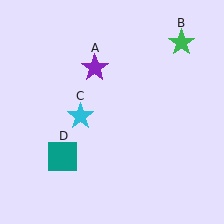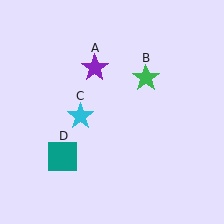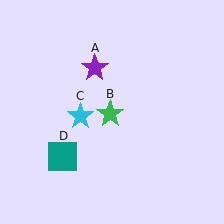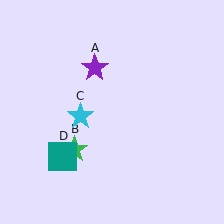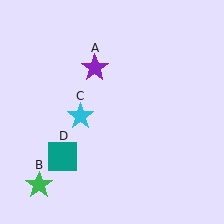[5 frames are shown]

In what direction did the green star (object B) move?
The green star (object B) moved down and to the left.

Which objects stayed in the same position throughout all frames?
Purple star (object A) and cyan star (object C) and teal square (object D) remained stationary.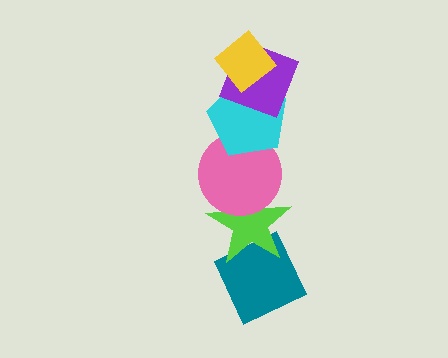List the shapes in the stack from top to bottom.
From top to bottom: the yellow diamond, the purple diamond, the cyan pentagon, the pink circle, the lime star, the teal diamond.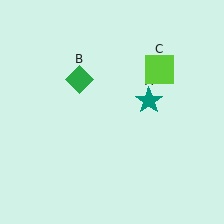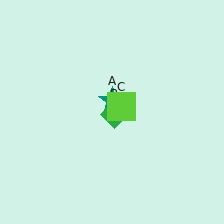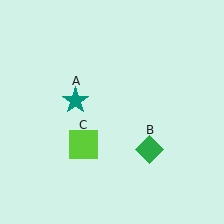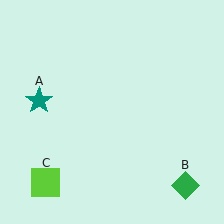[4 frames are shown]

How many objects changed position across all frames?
3 objects changed position: teal star (object A), green diamond (object B), lime square (object C).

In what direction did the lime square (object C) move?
The lime square (object C) moved down and to the left.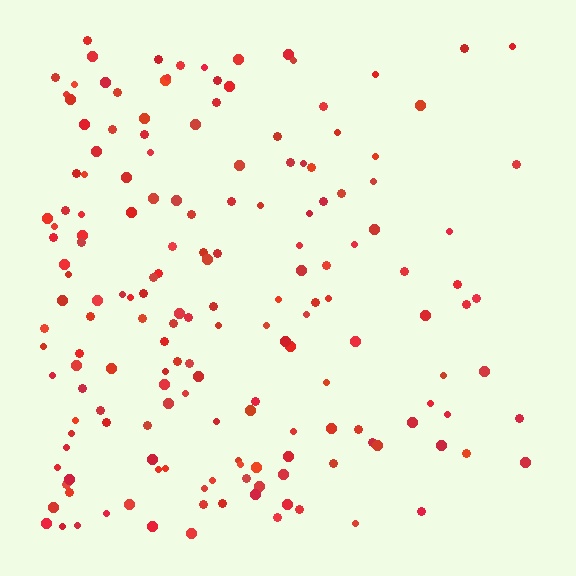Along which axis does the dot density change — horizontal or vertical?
Horizontal.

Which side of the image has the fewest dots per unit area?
The right.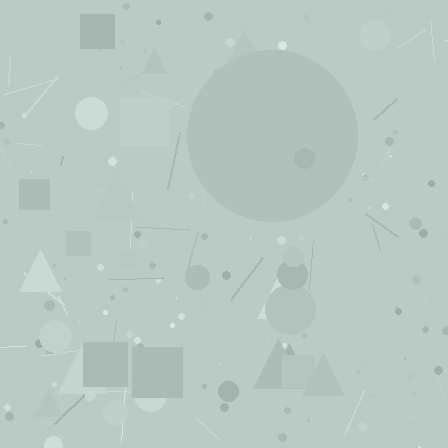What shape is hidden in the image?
A circle is hidden in the image.